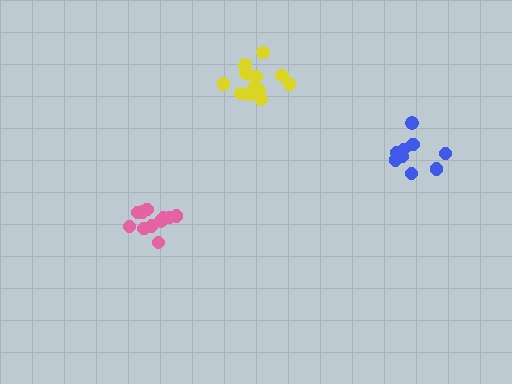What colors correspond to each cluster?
The clusters are colored: blue, pink, yellow.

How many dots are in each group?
Group 1: 9 dots, Group 2: 11 dots, Group 3: 13 dots (33 total).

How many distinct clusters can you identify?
There are 3 distinct clusters.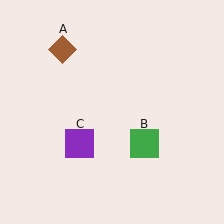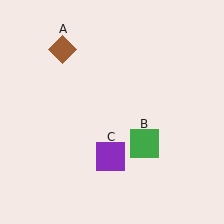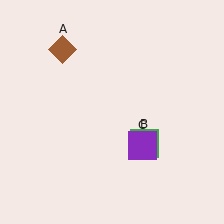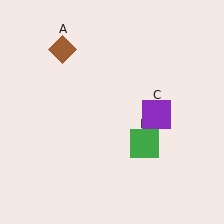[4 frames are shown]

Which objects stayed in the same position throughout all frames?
Brown diamond (object A) and green square (object B) remained stationary.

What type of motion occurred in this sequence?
The purple square (object C) rotated counterclockwise around the center of the scene.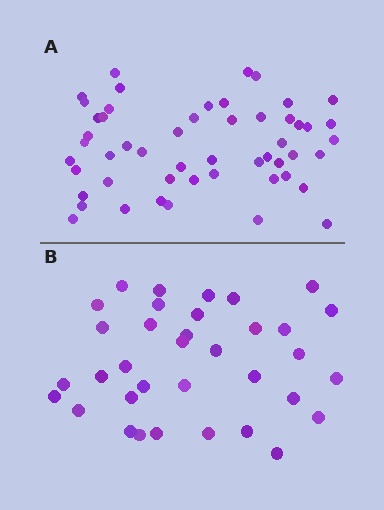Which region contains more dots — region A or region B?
Region A (the top region) has more dots.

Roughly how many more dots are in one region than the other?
Region A has approximately 15 more dots than region B.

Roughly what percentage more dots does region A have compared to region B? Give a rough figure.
About 50% more.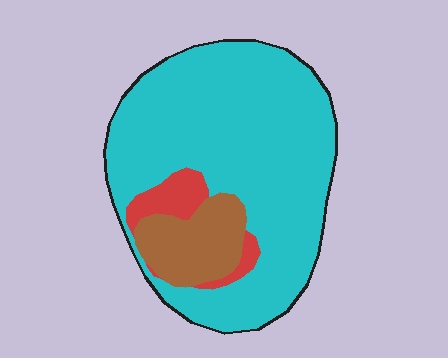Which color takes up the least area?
Red, at roughly 5%.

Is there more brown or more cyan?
Cyan.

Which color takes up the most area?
Cyan, at roughly 80%.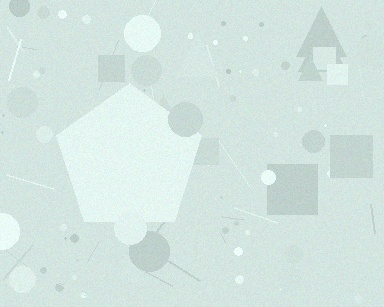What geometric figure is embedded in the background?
A pentagon is embedded in the background.